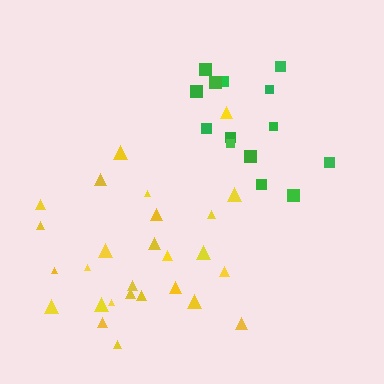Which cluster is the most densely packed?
Green.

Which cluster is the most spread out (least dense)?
Yellow.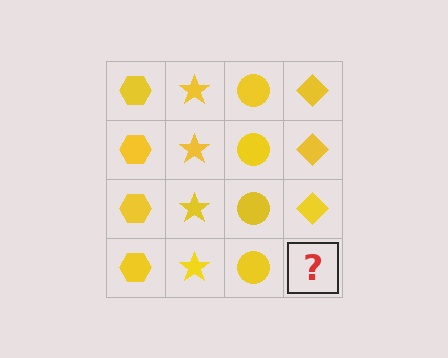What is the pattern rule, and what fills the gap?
The rule is that each column has a consistent shape. The gap should be filled with a yellow diamond.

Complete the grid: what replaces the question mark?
The question mark should be replaced with a yellow diamond.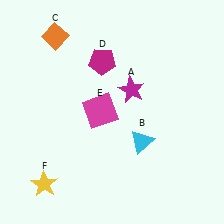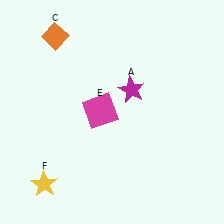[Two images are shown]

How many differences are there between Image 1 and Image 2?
There are 2 differences between the two images.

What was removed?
The magenta pentagon (D), the cyan triangle (B) were removed in Image 2.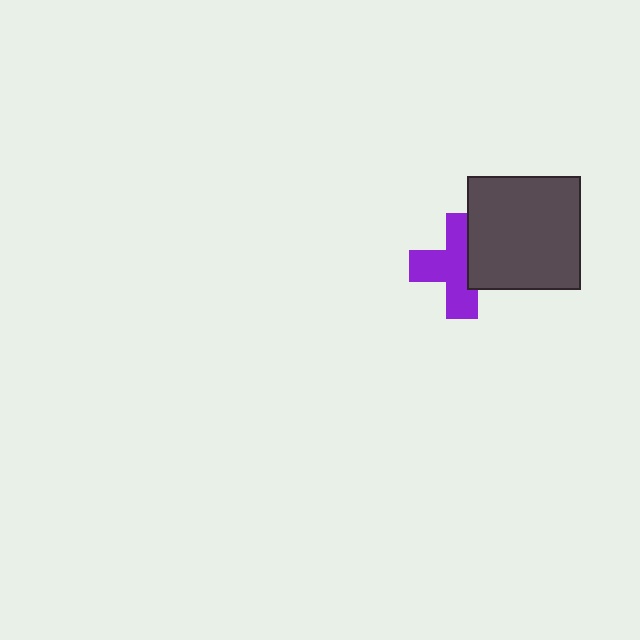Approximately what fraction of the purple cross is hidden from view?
Roughly 34% of the purple cross is hidden behind the dark gray square.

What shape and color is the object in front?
The object in front is a dark gray square.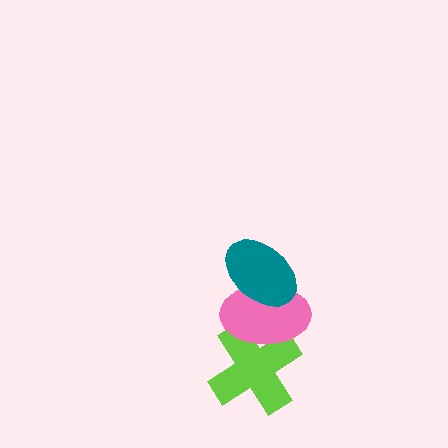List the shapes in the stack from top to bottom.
From top to bottom: the teal ellipse, the pink ellipse, the lime cross.